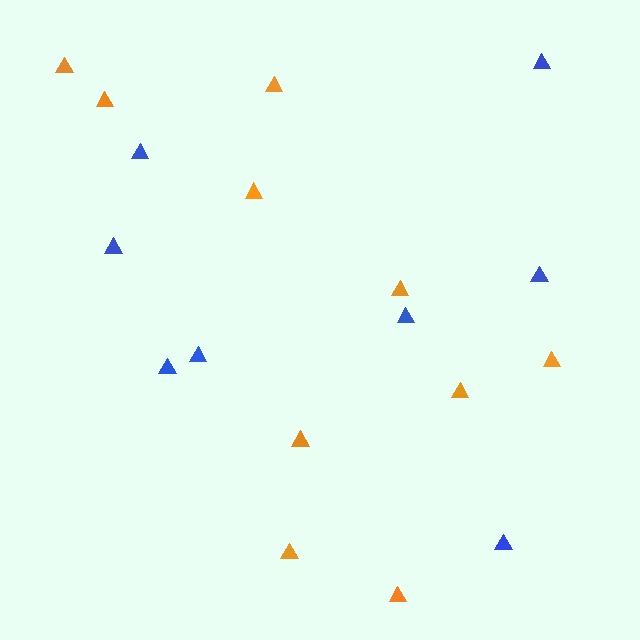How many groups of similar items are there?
There are 2 groups: one group of orange triangles (10) and one group of blue triangles (8).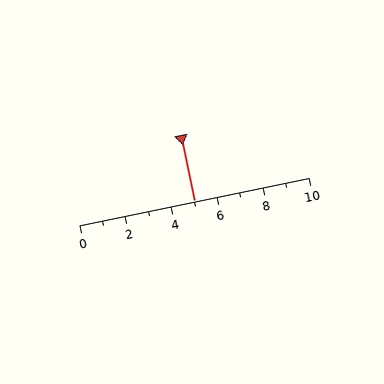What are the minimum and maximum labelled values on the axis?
The axis runs from 0 to 10.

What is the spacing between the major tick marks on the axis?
The major ticks are spaced 2 apart.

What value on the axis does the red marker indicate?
The marker indicates approximately 5.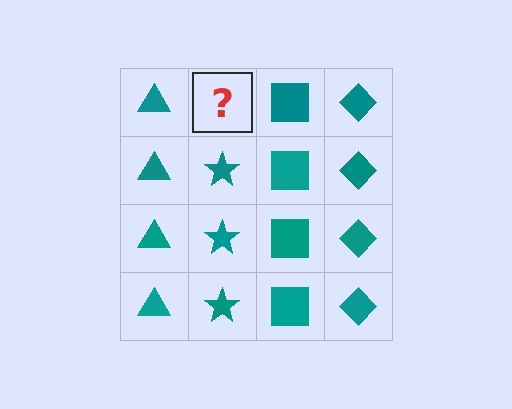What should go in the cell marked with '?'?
The missing cell should contain a teal star.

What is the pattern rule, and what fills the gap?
The rule is that each column has a consistent shape. The gap should be filled with a teal star.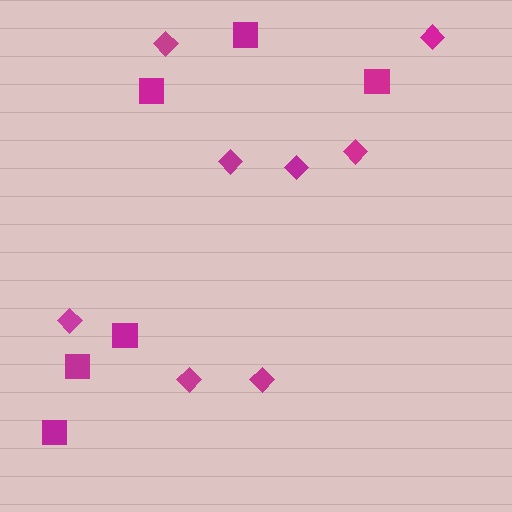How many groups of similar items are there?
There are 2 groups: one group of diamonds (8) and one group of squares (6).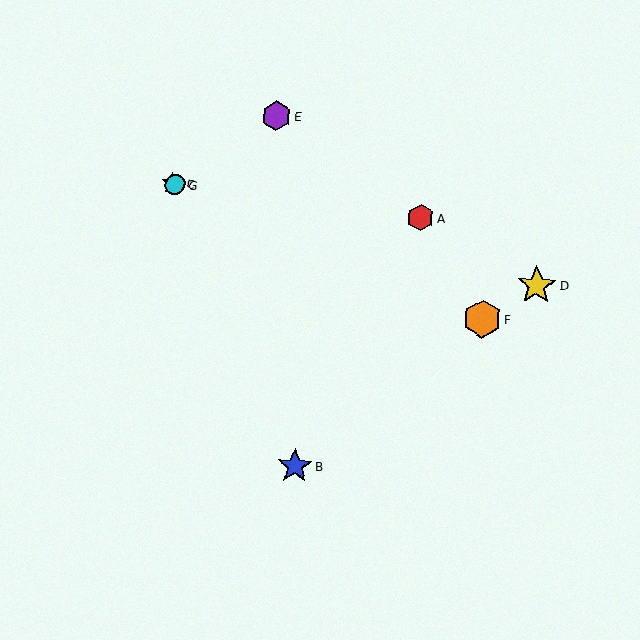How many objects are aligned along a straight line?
3 objects (C, F, G) are aligned along a straight line.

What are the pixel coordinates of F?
Object F is at (482, 319).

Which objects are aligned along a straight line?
Objects C, F, G are aligned along a straight line.